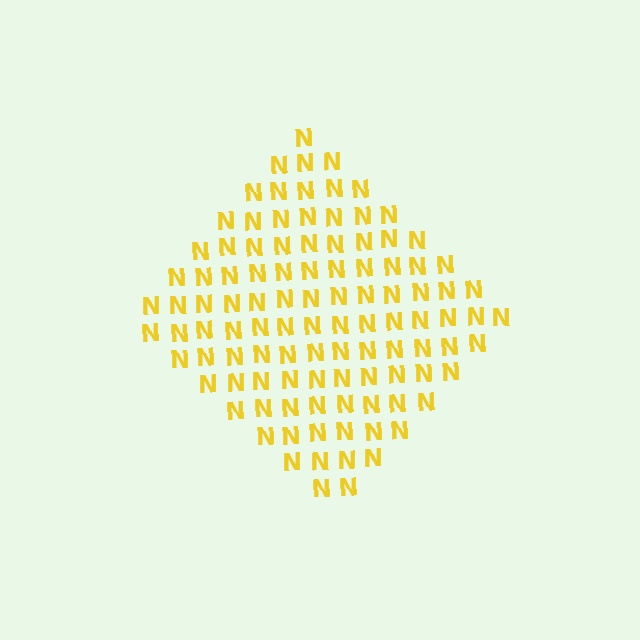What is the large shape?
The large shape is a diamond.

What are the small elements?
The small elements are letter N's.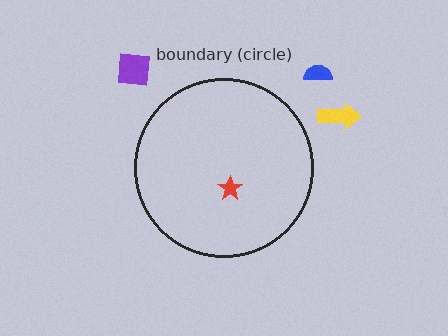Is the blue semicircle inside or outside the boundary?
Outside.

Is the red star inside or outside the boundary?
Inside.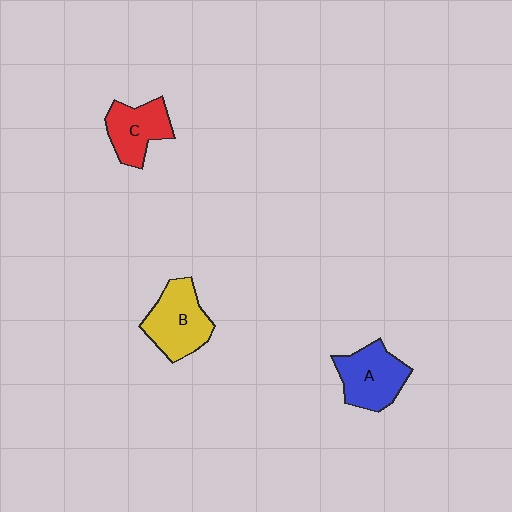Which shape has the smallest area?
Shape C (red).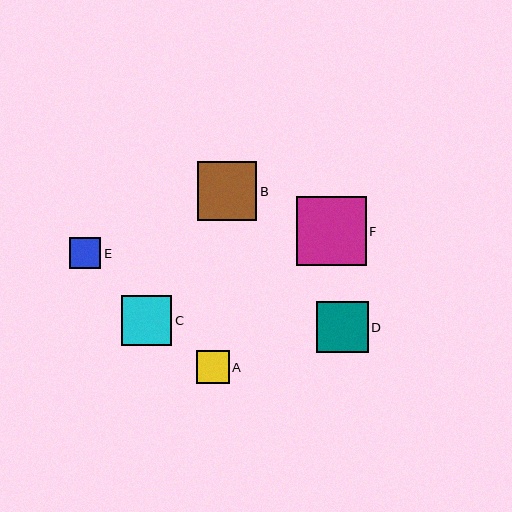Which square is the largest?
Square F is the largest with a size of approximately 69 pixels.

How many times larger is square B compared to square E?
Square B is approximately 1.9 times the size of square E.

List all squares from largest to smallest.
From largest to smallest: F, B, D, C, A, E.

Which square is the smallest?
Square E is the smallest with a size of approximately 31 pixels.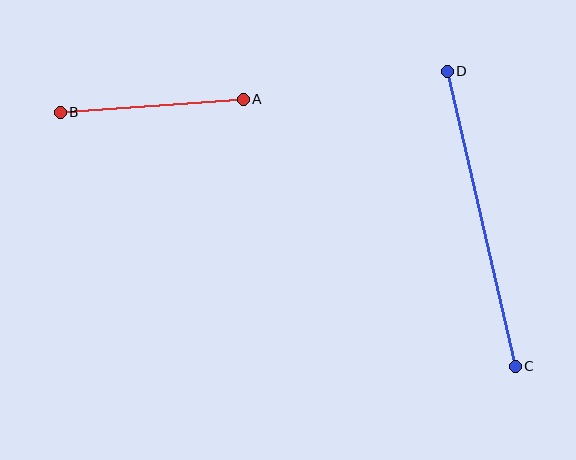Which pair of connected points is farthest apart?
Points C and D are farthest apart.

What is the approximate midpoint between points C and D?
The midpoint is at approximately (481, 219) pixels.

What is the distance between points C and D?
The distance is approximately 303 pixels.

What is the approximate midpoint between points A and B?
The midpoint is at approximately (152, 106) pixels.